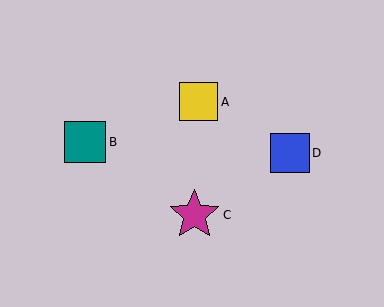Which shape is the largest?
The magenta star (labeled C) is the largest.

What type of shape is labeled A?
Shape A is a yellow square.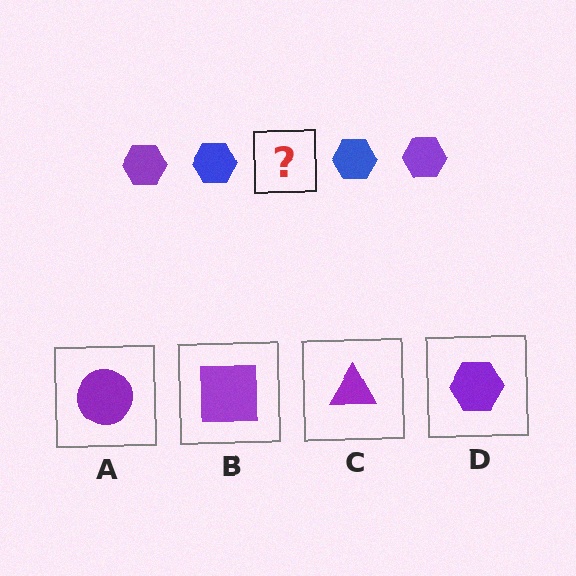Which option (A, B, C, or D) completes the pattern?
D.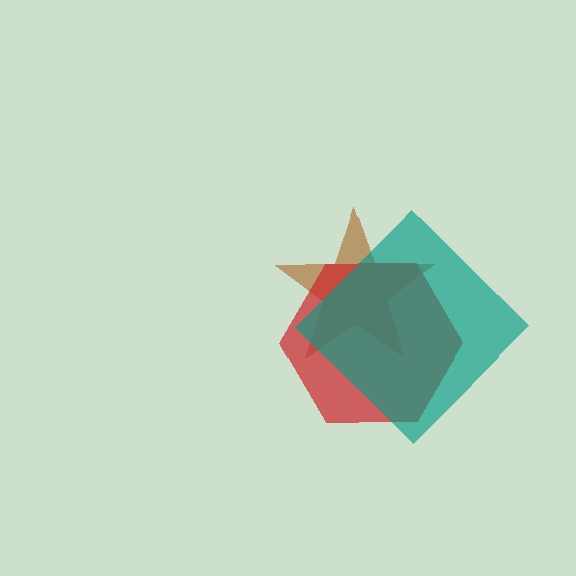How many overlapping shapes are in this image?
There are 3 overlapping shapes in the image.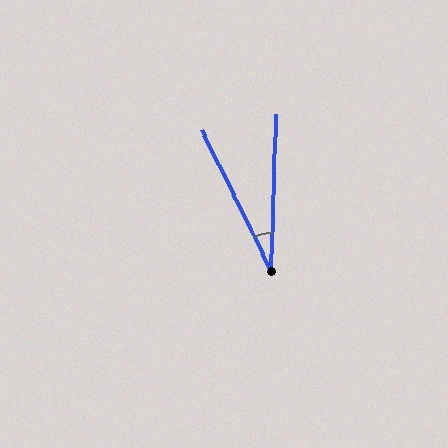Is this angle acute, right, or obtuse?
It is acute.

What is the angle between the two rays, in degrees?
Approximately 28 degrees.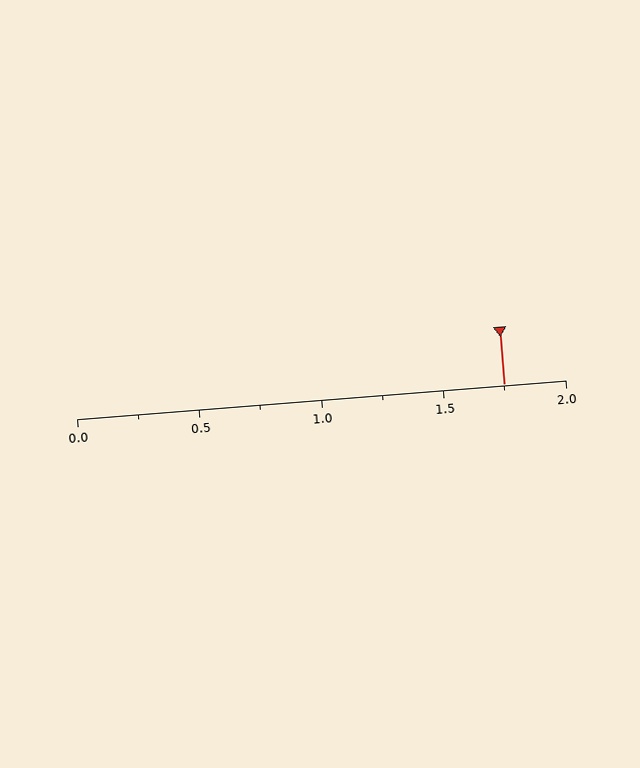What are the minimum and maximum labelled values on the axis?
The axis runs from 0.0 to 2.0.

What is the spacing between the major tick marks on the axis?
The major ticks are spaced 0.5 apart.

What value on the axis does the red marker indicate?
The marker indicates approximately 1.75.